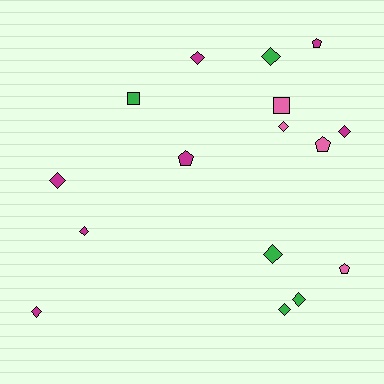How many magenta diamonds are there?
There are 5 magenta diamonds.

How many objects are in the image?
There are 16 objects.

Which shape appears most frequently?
Diamond, with 10 objects.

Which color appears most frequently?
Magenta, with 7 objects.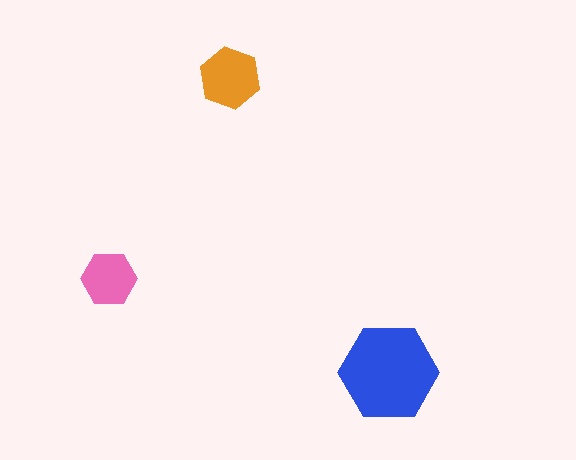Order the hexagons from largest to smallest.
the blue one, the orange one, the pink one.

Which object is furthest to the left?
The pink hexagon is leftmost.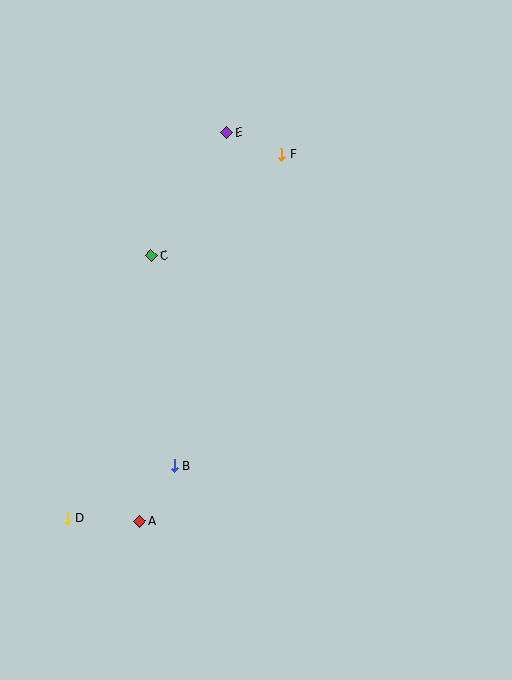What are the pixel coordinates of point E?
Point E is at (227, 133).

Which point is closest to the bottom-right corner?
Point B is closest to the bottom-right corner.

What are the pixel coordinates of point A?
Point A is at (140, 522).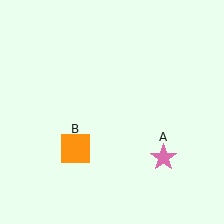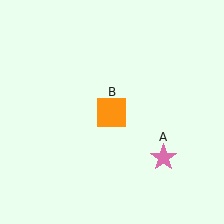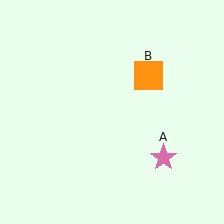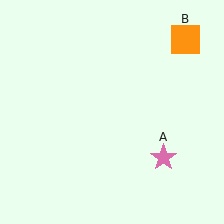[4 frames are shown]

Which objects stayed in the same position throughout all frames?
Pink star (object A) remained stationary.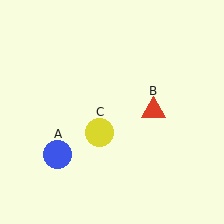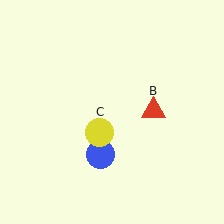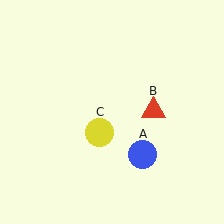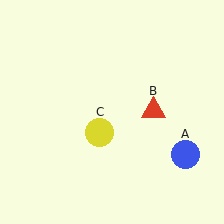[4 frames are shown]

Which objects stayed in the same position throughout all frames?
Red triangle (object B) and yellow circle (object C) remained stationary.